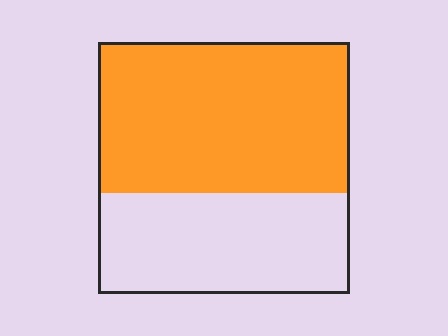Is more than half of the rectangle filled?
Yes.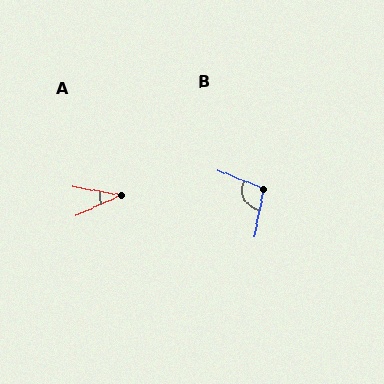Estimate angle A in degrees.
Approximately 34 degrees.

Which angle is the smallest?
A, at approximately 34 degrees.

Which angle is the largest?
B, at approximately 100 degrees.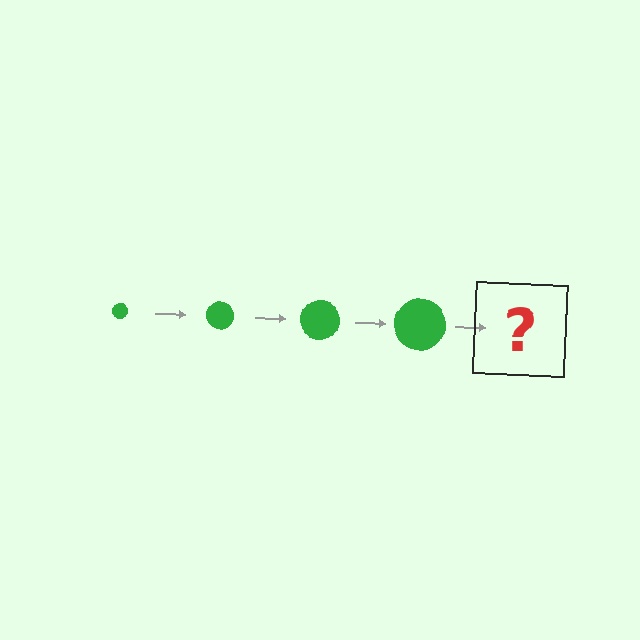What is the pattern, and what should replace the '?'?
The pattern is that the circle gets progressively larger each step. The '?' should be a green circle, larger than the previous one.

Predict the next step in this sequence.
The next step is a green circle, larger than the previous one.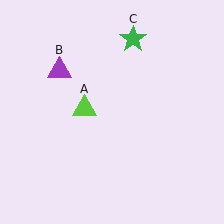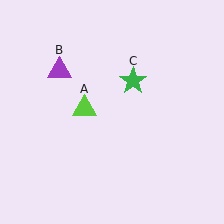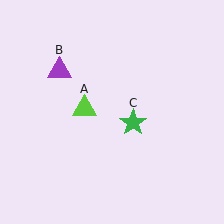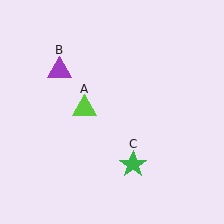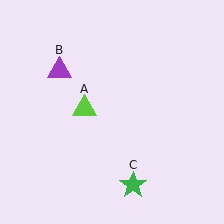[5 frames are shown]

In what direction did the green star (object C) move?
The green star (object C) moved down.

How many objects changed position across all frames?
1 object changed position: green star (object C).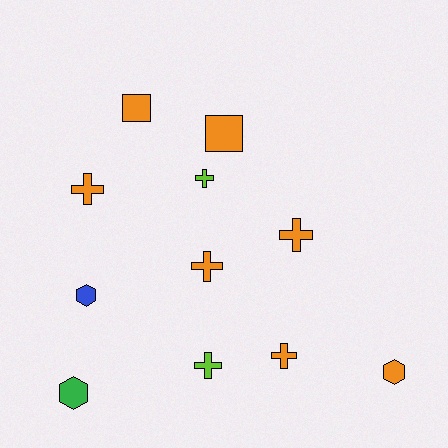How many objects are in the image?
There are 11 objects.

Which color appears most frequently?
Orange, with 7 objects.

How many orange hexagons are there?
There is 1 orange hexagon.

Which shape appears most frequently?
Cross, with 6 objects.